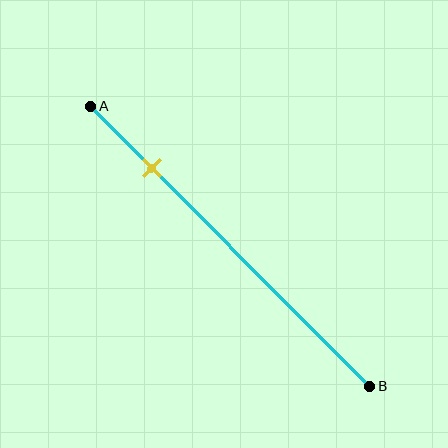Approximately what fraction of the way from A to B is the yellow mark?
The yellow mark is approximately 20% of the way from A to B.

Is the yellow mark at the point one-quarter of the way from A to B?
Yes, the mark is approximately at the one-quarter point.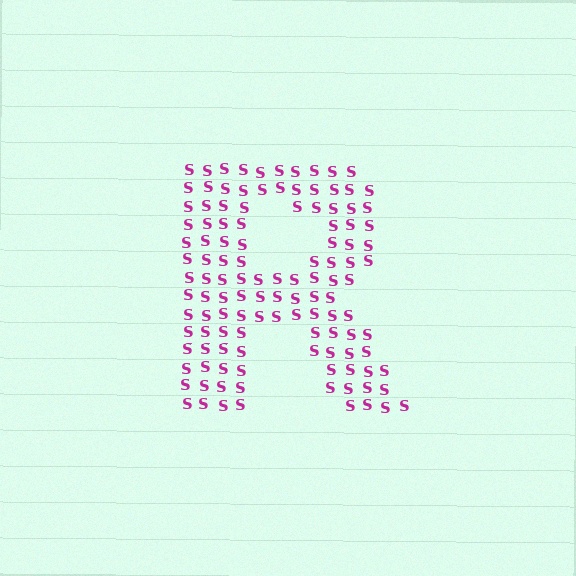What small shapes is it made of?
It is made of small letter S's.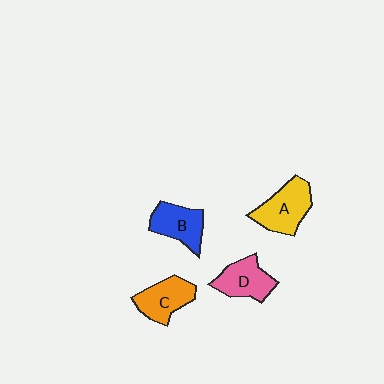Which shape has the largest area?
Shape A (yellow).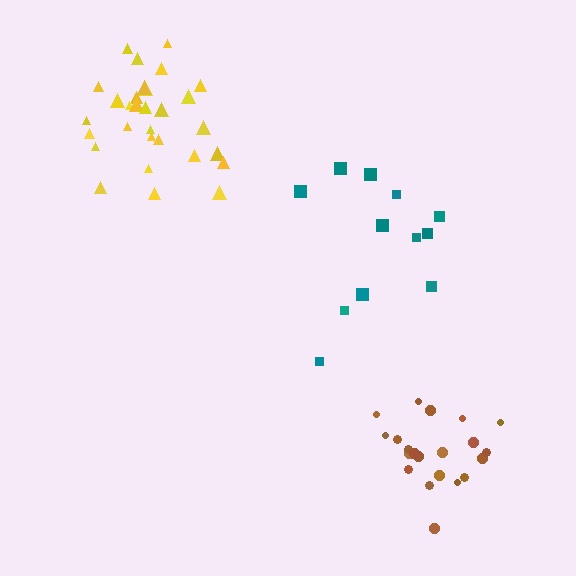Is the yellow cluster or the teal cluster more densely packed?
Yellow.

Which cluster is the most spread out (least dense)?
Teal.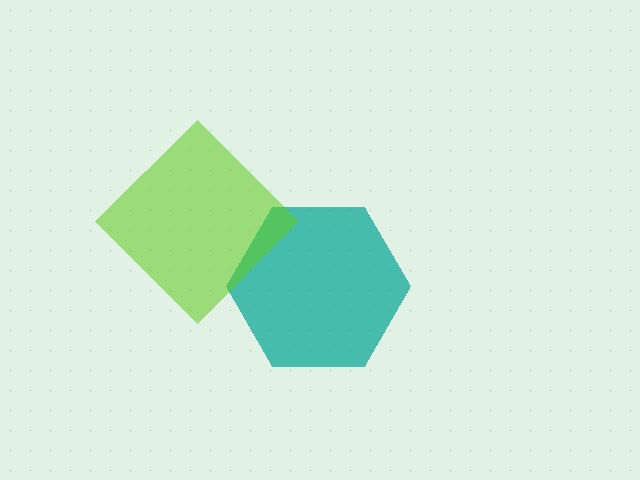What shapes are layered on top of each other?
The layered shapes are: a teal hexagon, a lime diamond.